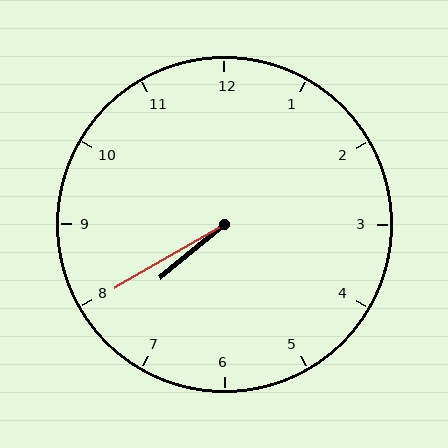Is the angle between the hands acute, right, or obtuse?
It is acute.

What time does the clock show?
7:40.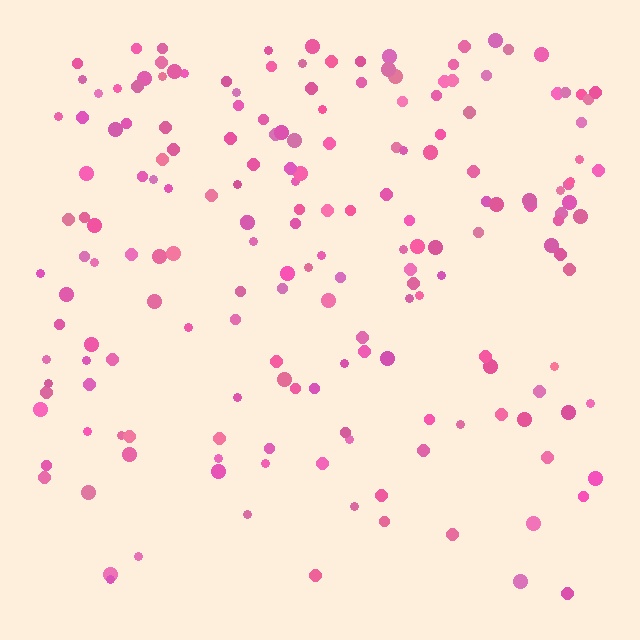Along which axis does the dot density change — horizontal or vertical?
Vertical.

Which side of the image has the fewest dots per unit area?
The bottom.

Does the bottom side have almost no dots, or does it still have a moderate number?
Still a moderate number, just noticeably fewer than the top.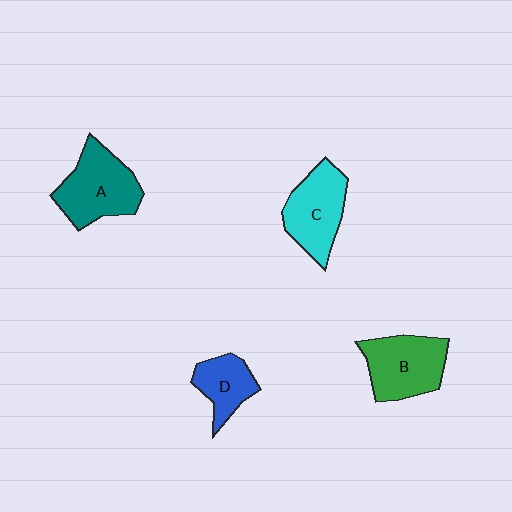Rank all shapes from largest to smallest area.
From largest to smallest: A (teal), B (green), C (cyan), D (blue).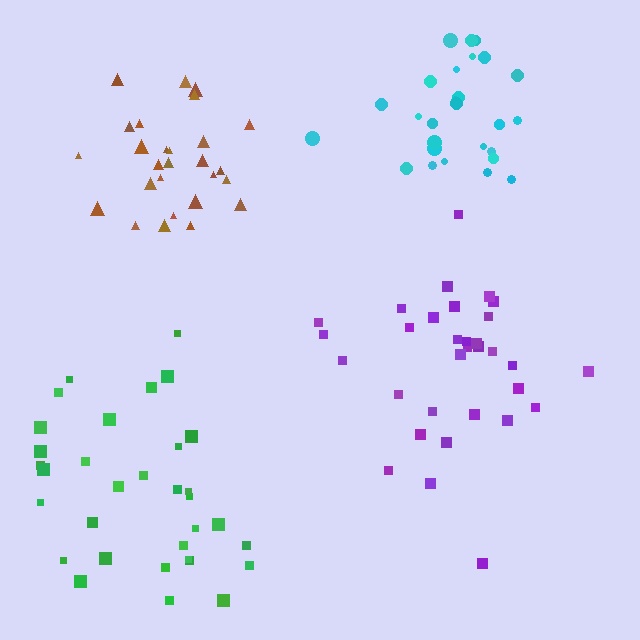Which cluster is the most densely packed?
Brown.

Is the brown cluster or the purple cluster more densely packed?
Brown.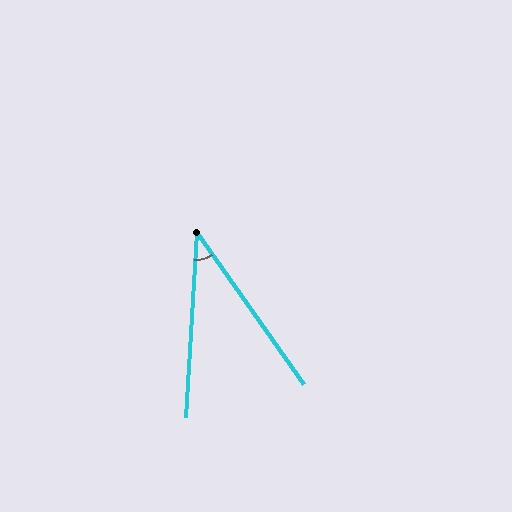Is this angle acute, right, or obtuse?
It is acute.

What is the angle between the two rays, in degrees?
Approximately 38 degrees.